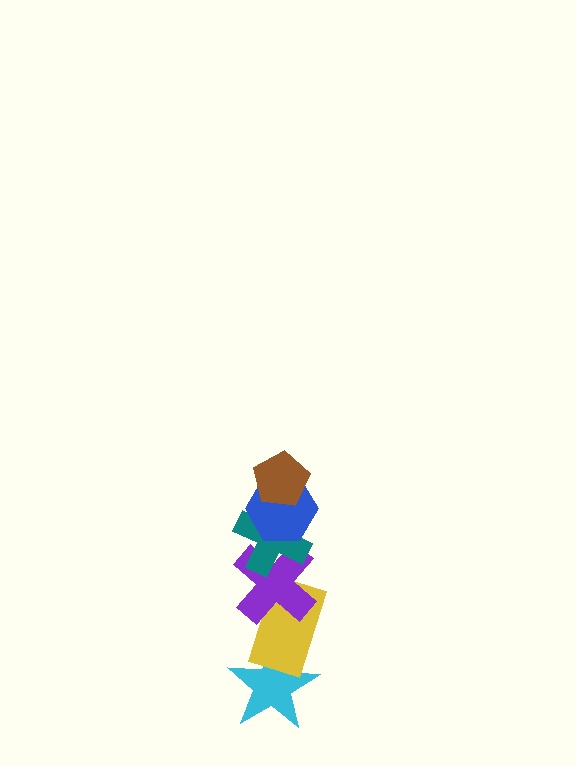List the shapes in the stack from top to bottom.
From top to bottom: the brown pentagon, the blue hexagon, the teal cross, the purple cross, the yellow rectangle, the cyan star.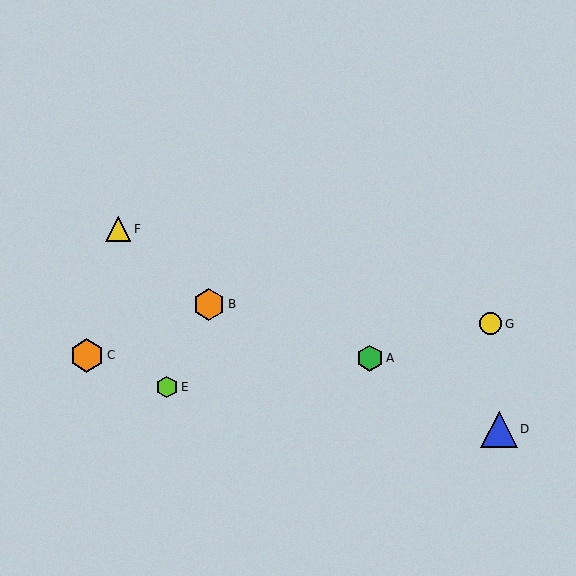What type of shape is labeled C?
Shape C is an orange hexagon.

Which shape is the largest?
The blue triangle (labeled D) is the largest.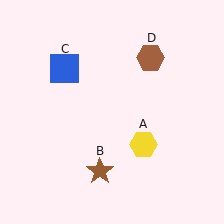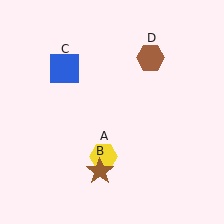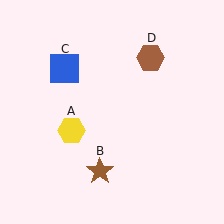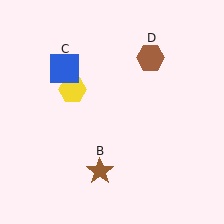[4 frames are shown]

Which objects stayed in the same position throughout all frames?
Brown star (object B) and blue square (object C) and brown hexagon (object D) remained stationary.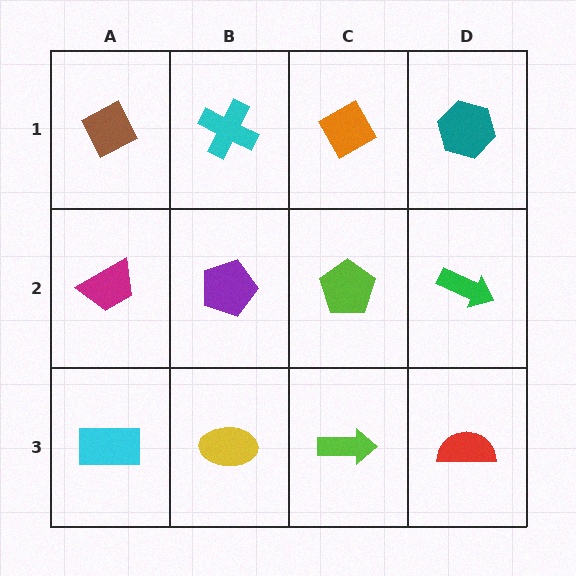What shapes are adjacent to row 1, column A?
A magenta trapezoid (row 2, column A), a cyan cross (row 1, column B).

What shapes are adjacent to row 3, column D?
A green arrow (row 2, column D), a lime arrow (row 3, column C).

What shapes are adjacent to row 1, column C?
A lime pentagon (row 2, column C), a cyan cross (row 1, column B), a teal hexagon (row 1, column D).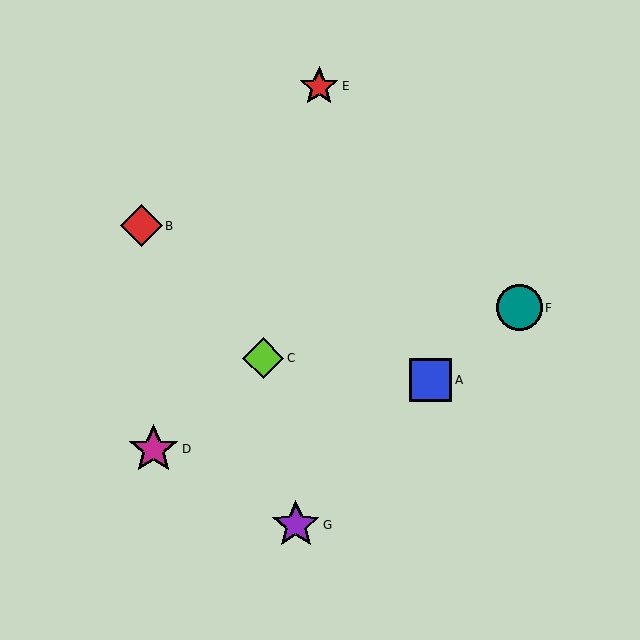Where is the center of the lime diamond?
The center of the lime diamond is at (263, 358).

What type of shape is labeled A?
Shape A is a blue square.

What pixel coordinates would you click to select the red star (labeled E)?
Click at (319, 86) to select the red star E.